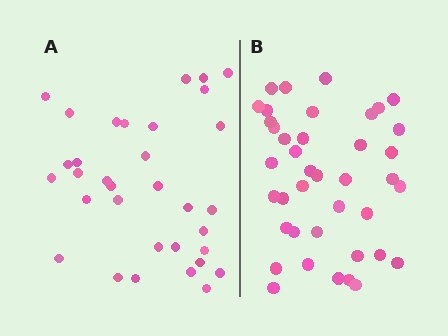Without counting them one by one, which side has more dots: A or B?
Region B (the right region) has more dots.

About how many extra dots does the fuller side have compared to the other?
Region B has roughly 8 or so more dots than region A.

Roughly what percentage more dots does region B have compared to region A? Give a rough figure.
About 20% more.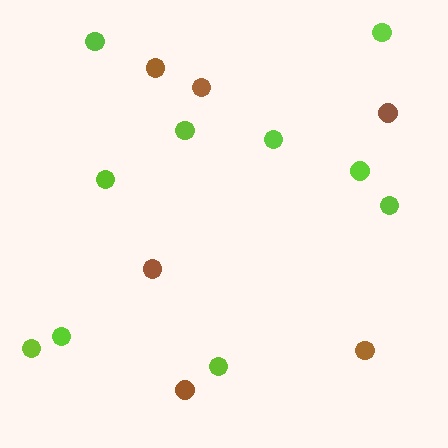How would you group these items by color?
There are 2 groups: one group of brown circles (6) and one group of lime circles (10).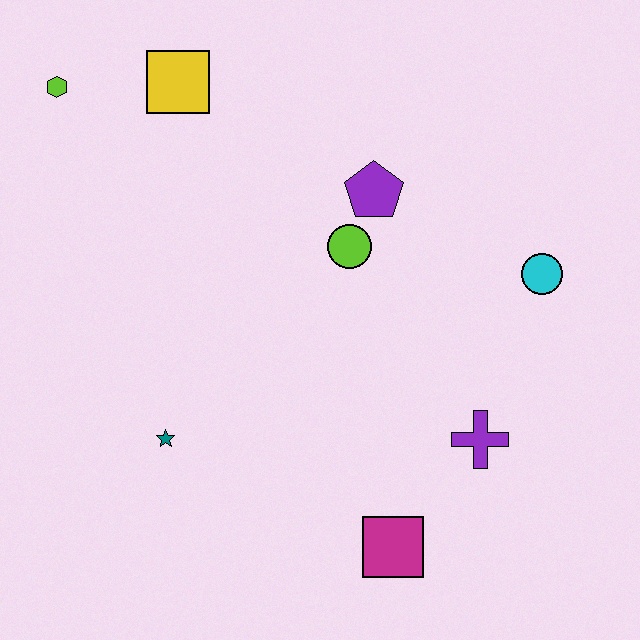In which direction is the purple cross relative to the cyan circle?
The purple cross is below the cyan circle.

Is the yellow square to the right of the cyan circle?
No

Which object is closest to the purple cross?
The magenta square is closest to the purple cross.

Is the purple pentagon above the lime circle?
Yes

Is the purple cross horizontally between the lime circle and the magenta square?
No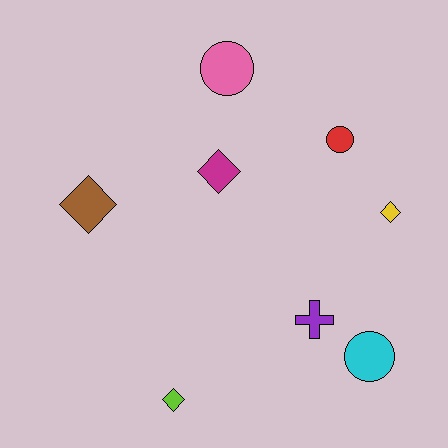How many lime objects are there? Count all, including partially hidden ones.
There is 1 lime object.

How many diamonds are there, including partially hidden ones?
There are 4 diamonds.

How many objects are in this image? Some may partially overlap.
There are 8 objects.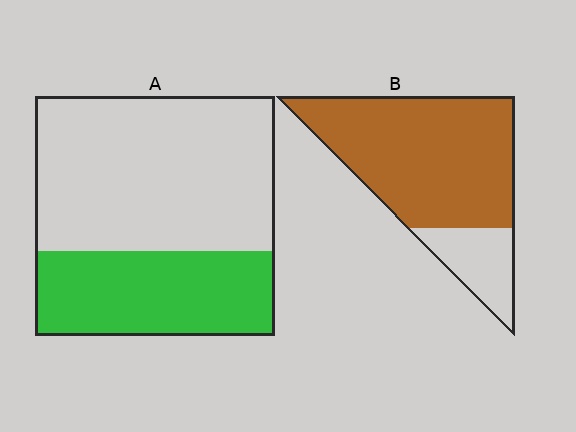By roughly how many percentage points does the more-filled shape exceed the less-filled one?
By roughly 45 percentage points (B over A).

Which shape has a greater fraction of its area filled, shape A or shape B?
Shape B.